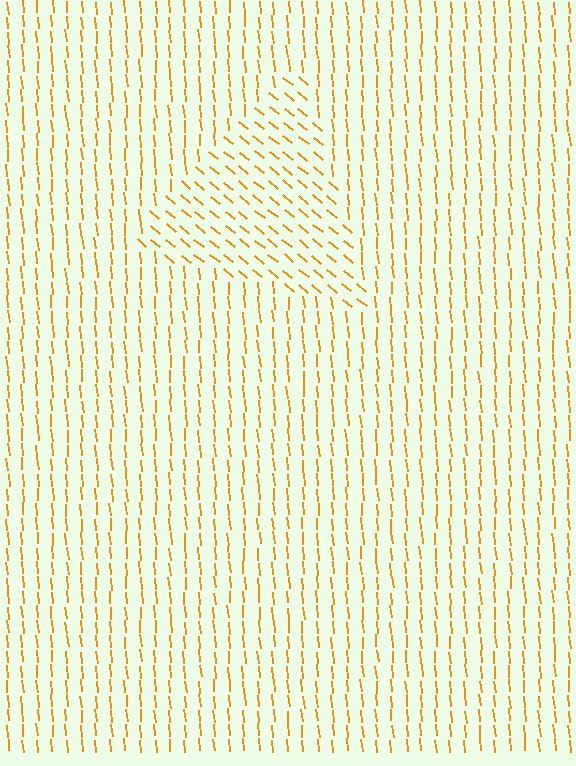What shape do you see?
I see a triangle.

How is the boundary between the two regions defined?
The boundary is defined purely by a change in line orientation (approximately 45 degrees difference). All lines are the same color and thickness.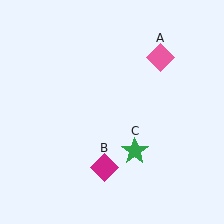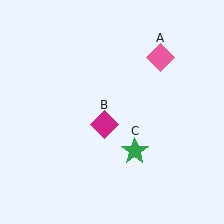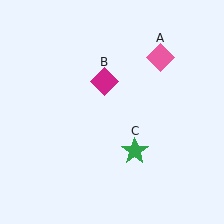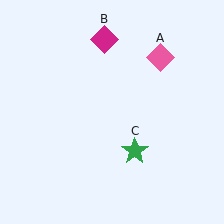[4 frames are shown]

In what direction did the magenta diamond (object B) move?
The magenta diamond (object B) moved up.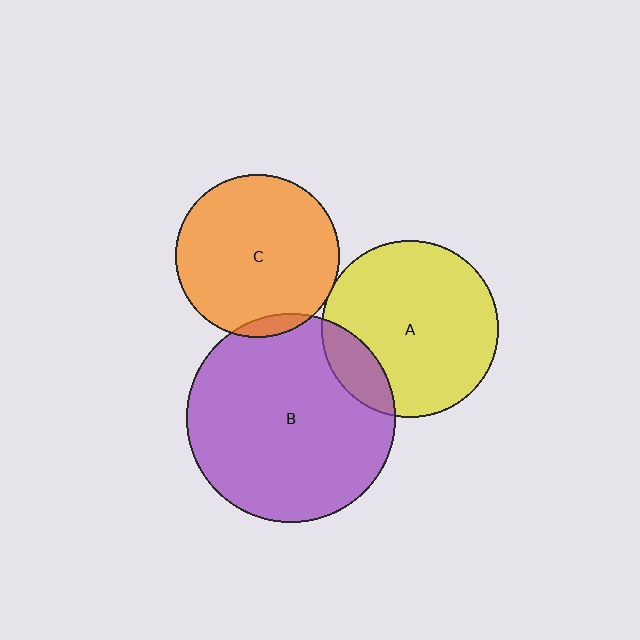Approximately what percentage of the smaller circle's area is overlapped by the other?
Approximately 15%.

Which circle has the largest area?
Circle B (purple).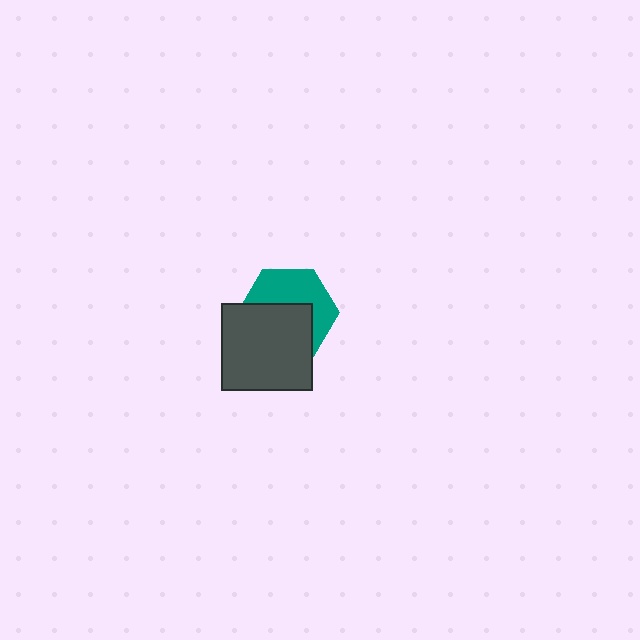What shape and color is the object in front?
The object in front is a dark gray rectangle.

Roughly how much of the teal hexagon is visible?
About half of it is visible (roughly 48%).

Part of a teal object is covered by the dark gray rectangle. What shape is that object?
It is a hexagon.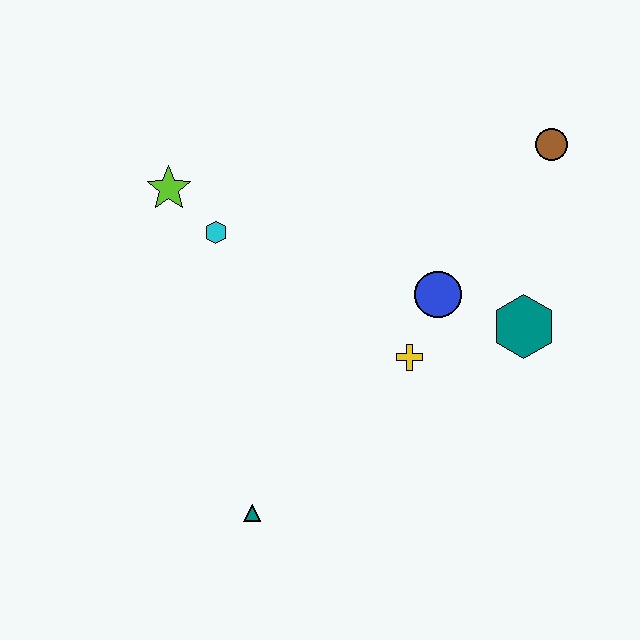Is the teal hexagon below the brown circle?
Yes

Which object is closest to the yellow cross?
The blue circle is closest to the yellow cross.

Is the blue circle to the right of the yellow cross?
Yes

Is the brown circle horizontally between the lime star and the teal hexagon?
No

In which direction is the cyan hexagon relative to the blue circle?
The cyan hexagon is to the left of the blue circle.